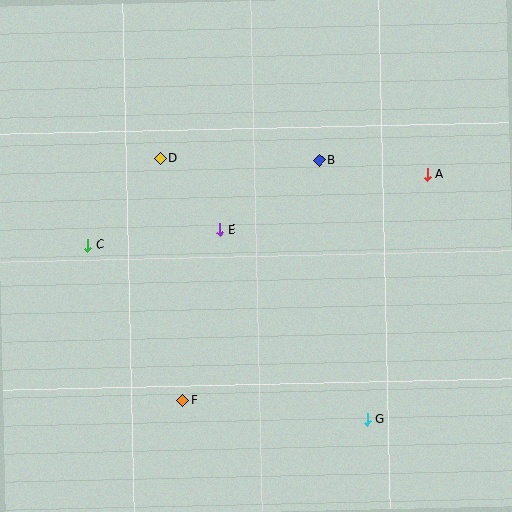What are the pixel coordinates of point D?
Point D is at (160, 158).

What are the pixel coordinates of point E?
Point E is at (220, 230).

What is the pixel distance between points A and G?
The distance between A and G is 252 pixels.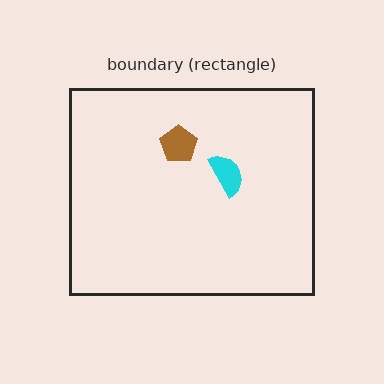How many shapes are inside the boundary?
2 inside, 0 outside.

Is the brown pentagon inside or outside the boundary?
Inside.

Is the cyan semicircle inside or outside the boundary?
Inside.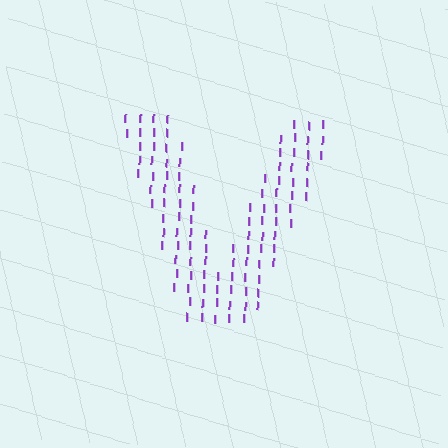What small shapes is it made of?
It is made of small letter I's.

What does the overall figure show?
The overall figure shows the letter V.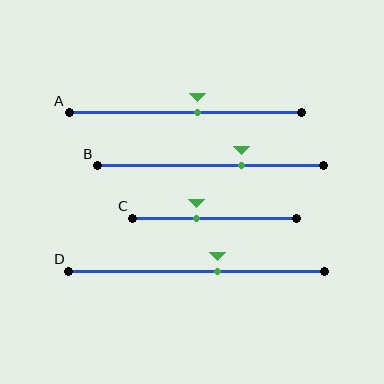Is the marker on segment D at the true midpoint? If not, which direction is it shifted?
No, the marker on segment D is shifted to the right by about 8% of the segment length.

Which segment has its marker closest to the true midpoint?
Segment A has its marker closest to the true midpoint.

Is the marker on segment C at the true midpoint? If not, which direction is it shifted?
No, the marker on segment C is shifted to the left by about 11% of the segment length.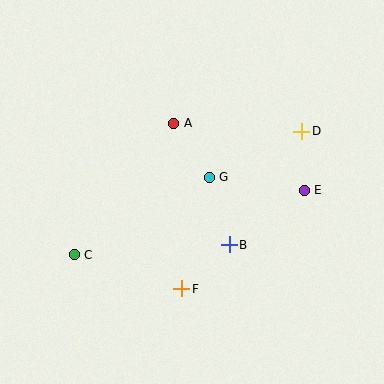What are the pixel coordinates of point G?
Point G is at (209, 177).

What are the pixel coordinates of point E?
Point E is at (304, 190).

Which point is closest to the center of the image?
Point G at (209, 177) is closest to the center.